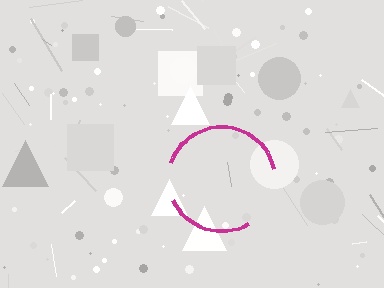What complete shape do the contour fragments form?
The contour fragments form a circle.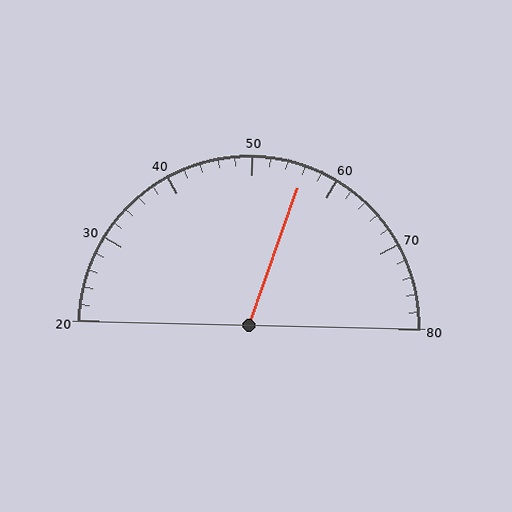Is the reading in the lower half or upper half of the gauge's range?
The reading is in the upper half of the range (20 to 80).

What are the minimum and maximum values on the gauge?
The gauge ranges from 20 to 80.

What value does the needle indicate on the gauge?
The needle indicates approximately 56.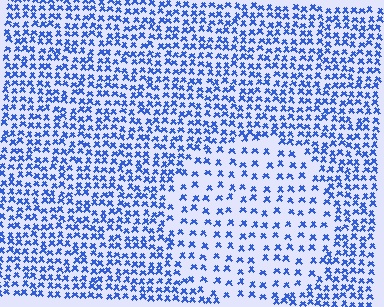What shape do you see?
I see a circle.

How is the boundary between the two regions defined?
The boundary is defined by a change in element density (approximately 2.0x ratio). All elements are the same color, size, and shape.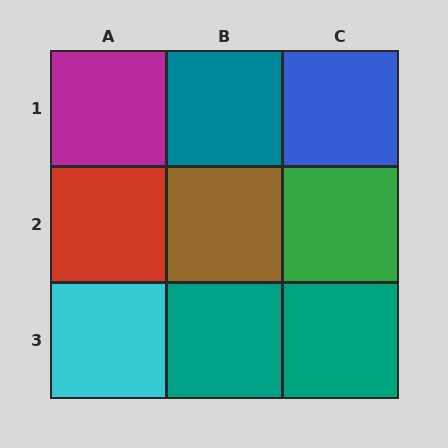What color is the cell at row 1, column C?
Blue.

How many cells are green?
1 cell is green.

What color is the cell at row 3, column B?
Teal.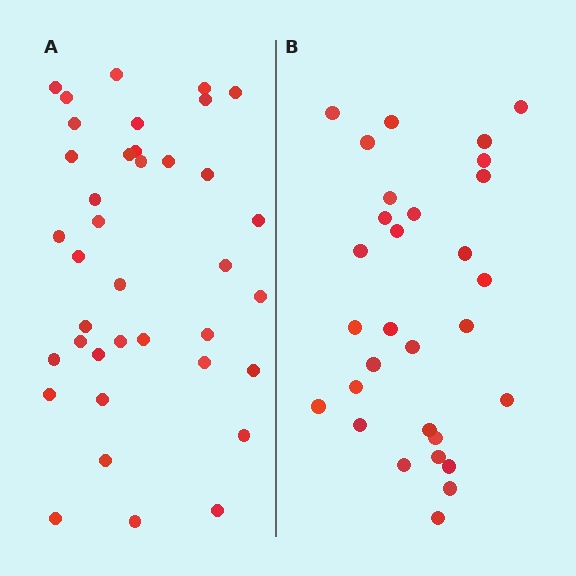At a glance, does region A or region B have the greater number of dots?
Region A (the left region) has more dots.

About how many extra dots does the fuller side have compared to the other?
Region A has roughly 8 or so more dots than region B.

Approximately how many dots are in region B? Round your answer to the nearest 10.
About 30 dots.